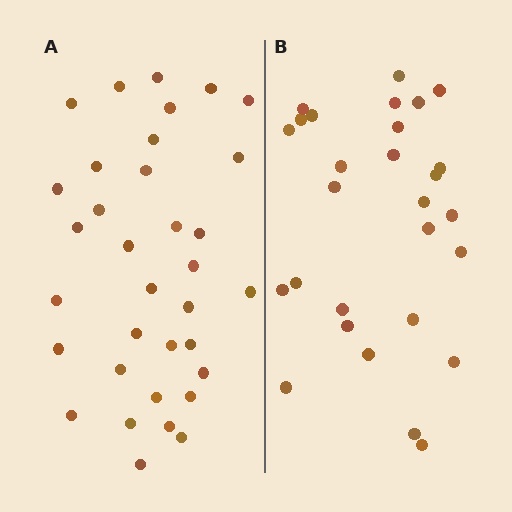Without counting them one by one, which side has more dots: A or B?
Region A (the left region) has more dots.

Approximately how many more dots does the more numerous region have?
Region A has about 6 more dots than region B.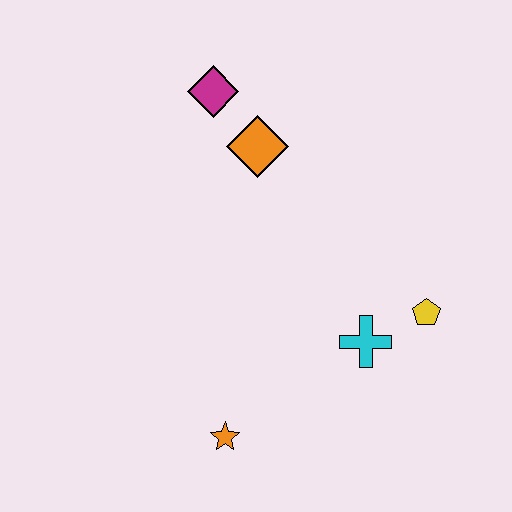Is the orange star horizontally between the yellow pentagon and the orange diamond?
No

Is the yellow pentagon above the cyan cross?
Yes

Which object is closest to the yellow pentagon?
The cyan cross is closest to the yellow pentagon.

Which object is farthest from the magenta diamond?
The orange star is farthest from the magenta diamond.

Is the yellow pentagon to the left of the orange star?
No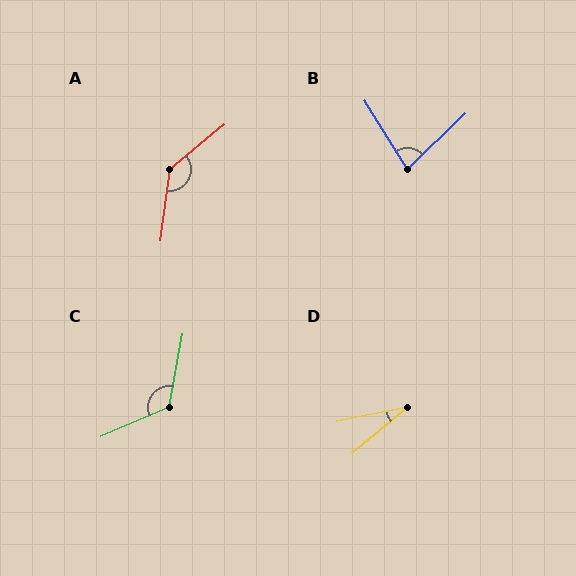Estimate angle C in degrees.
Approximately 124 degrees.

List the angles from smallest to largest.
D (28°), B (78°), C (124°), A (137°).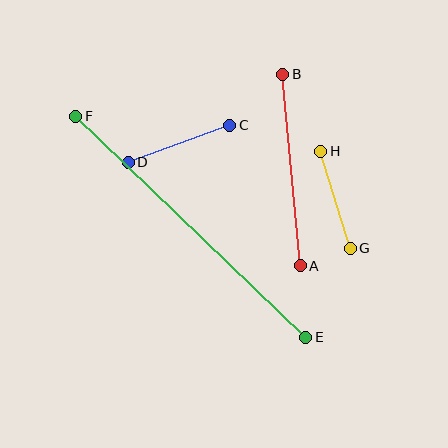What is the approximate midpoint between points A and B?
The midpoint is at approximately (291, 170) pixels.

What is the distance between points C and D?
The distance is approximately 108 pixels.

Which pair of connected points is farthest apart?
Points E and F are farthest apart.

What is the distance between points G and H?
The distance is approximately 101 pixels.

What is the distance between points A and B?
The distance is approximately 192 pixels.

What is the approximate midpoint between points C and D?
The midpoint is at approximately (179, 144) pixels.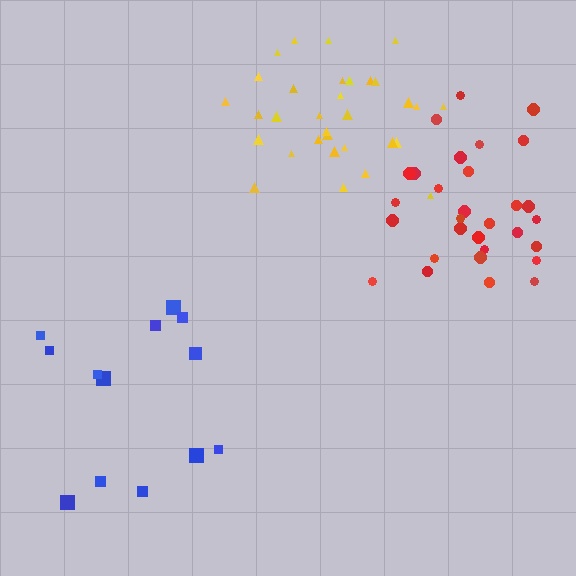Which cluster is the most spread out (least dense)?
Blue.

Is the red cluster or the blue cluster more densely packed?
Red.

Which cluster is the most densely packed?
Red.